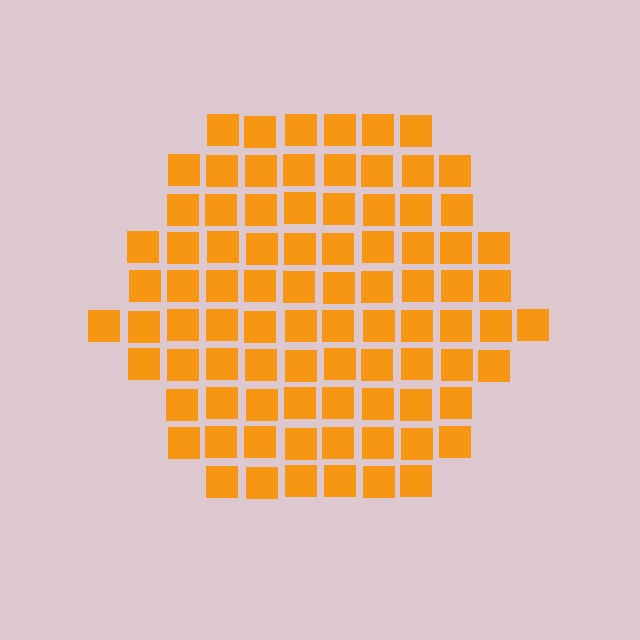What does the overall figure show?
The overall figure shows a hexagon.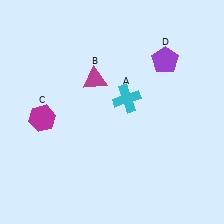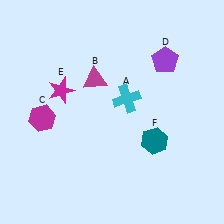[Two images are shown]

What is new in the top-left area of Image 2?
A magenta star (E) was added in the top-left area of Image 2.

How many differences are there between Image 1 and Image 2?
There are 2 differences between the two images.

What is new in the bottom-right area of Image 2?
A teal hexagon (F) was added in the bottom-right area of Image 2.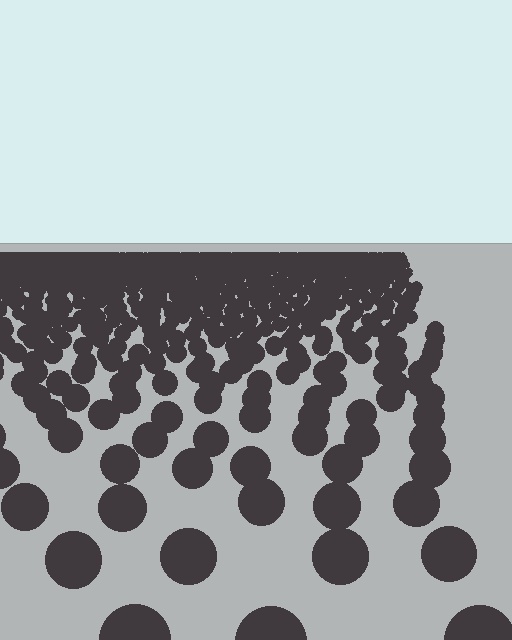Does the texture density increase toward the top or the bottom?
Density increases toward the top.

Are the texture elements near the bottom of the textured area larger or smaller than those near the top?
Larger. Near the bottom, elements are closer to the viewer and appear at a bigger on-screen size.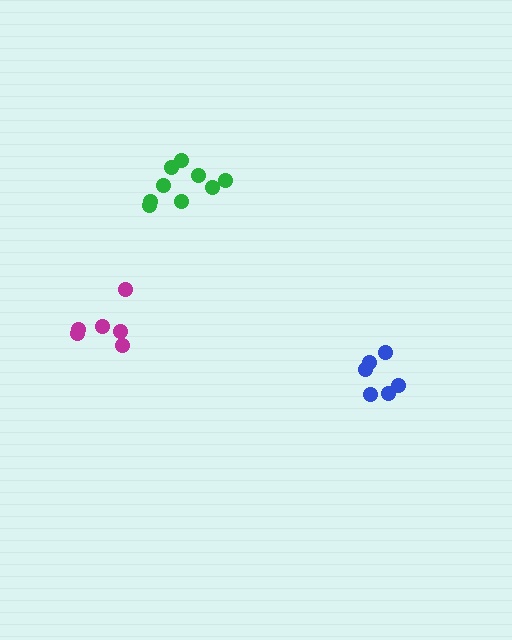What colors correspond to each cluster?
The clusters are colored: blue, green, magenta.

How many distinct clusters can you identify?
There are 3 distinct clusters.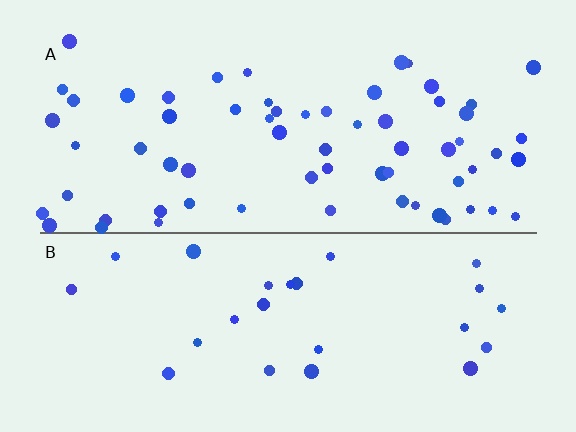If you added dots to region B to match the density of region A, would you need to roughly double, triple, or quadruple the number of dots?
Approximately double.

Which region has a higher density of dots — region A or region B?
A (the top).